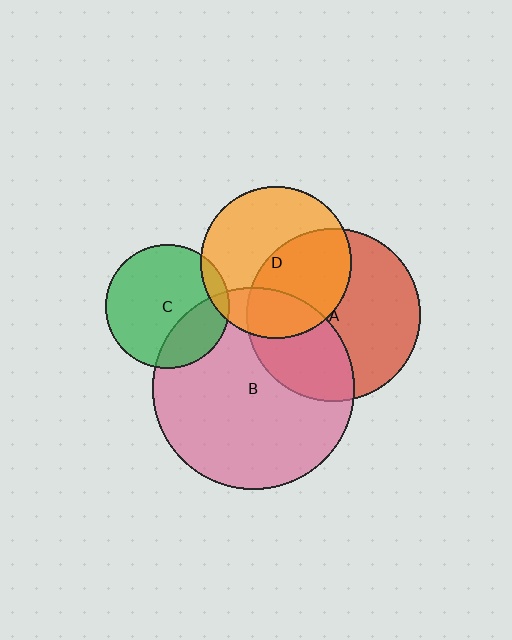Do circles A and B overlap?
Yes.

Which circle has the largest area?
Circle B (pink).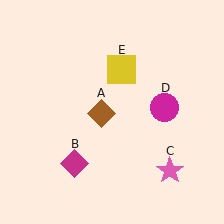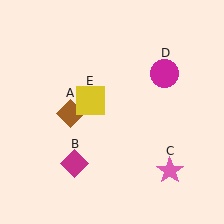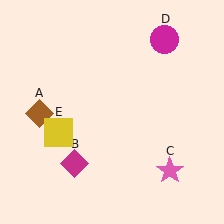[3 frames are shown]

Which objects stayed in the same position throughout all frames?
Magenta diamond (object B) and pink star (object C) remained stationary.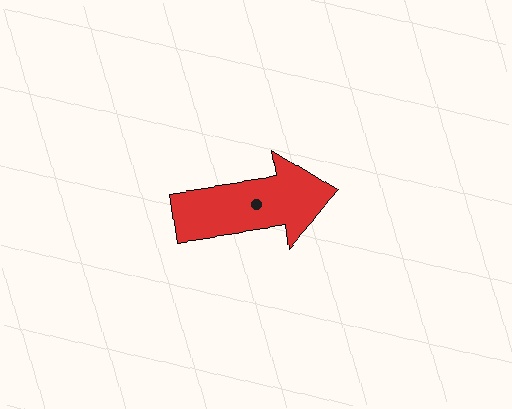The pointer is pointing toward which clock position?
Roughly 3 o'clock.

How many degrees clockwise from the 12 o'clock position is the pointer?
Approximately 82 degrees.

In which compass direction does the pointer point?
East.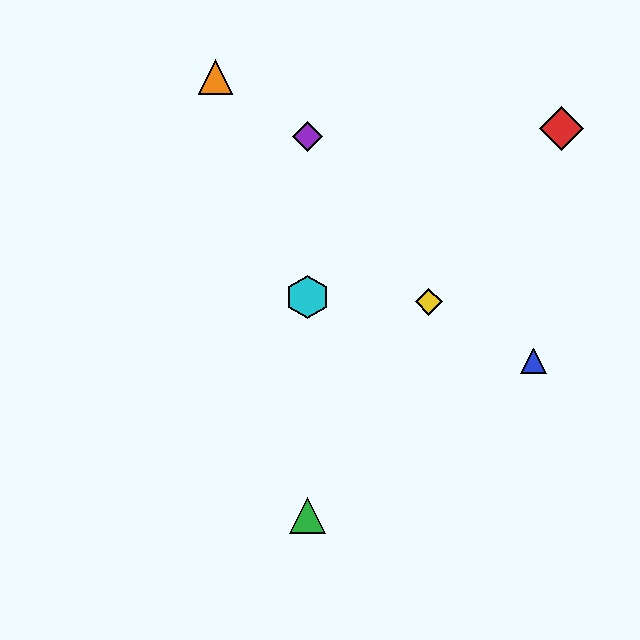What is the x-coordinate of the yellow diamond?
The yellow diamond is at x≈429.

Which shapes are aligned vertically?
The green triangle, the purple diamond, the cyan hexagon are aligned vertically.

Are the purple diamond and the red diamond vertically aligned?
No, the purple diamond is at x≈307 and the red diamond is at x≈561.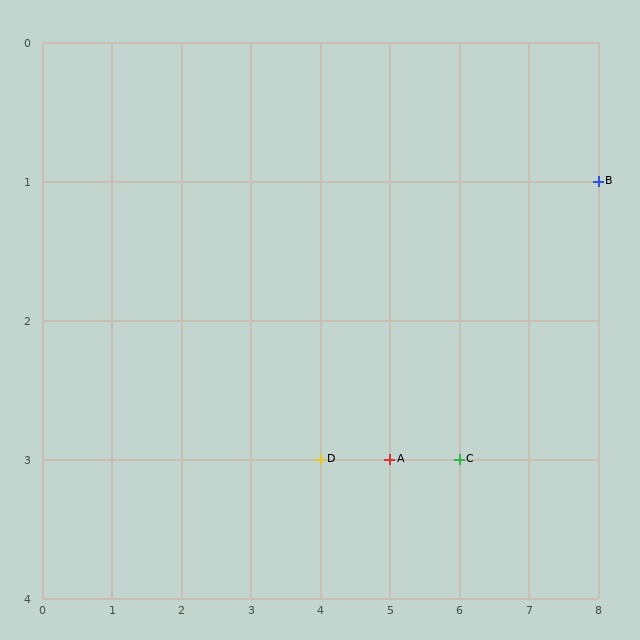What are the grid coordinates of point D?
Point D is at grid coordinates (4, 3).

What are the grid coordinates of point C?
Point C is at grid coordinates (6, 3).